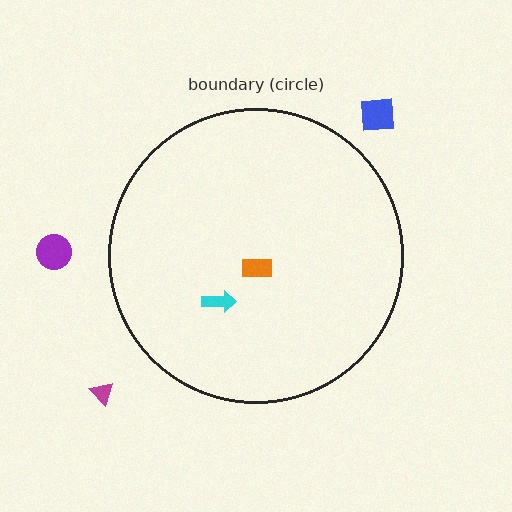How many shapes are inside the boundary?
2 inside, 3 outside.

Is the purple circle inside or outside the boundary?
Outside.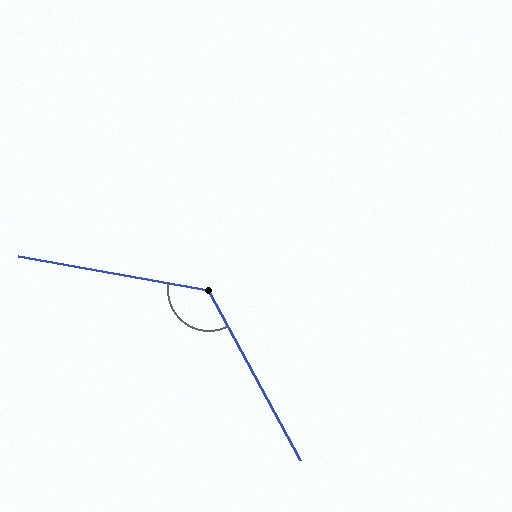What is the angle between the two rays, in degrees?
Approximately 128 degrees.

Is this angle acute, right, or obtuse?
It is obtuse.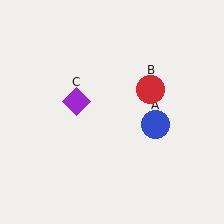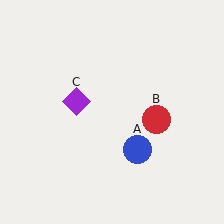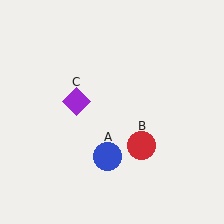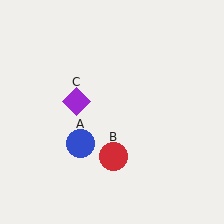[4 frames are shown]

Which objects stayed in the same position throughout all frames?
Purple diamond (object C) remained stationary.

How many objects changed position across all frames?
2 objects changed position: blue circle (object A), red circle (object B).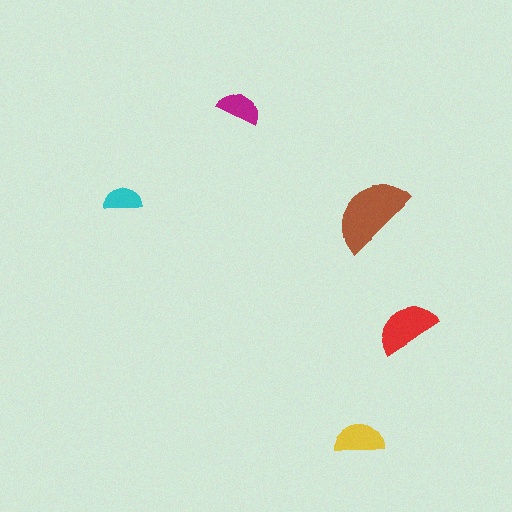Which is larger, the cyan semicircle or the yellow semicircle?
The yellow one.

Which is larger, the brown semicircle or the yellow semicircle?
The brown one.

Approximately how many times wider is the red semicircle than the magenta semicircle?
About 1.5 times wider.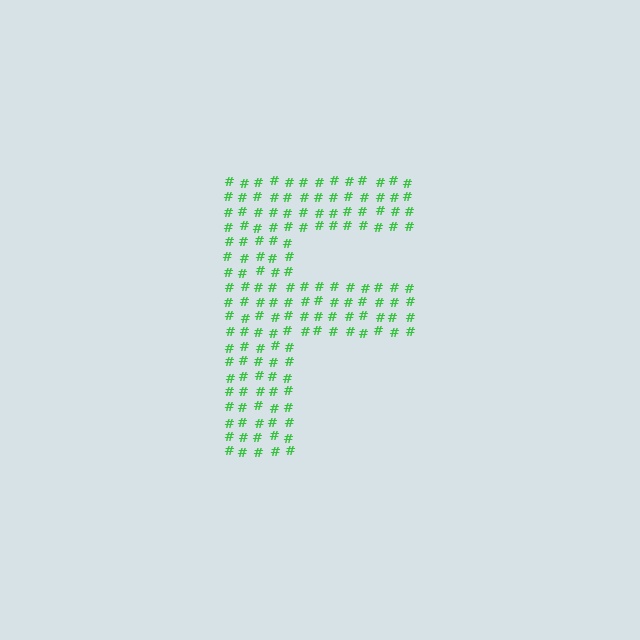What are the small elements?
The small elements are hash symbols.